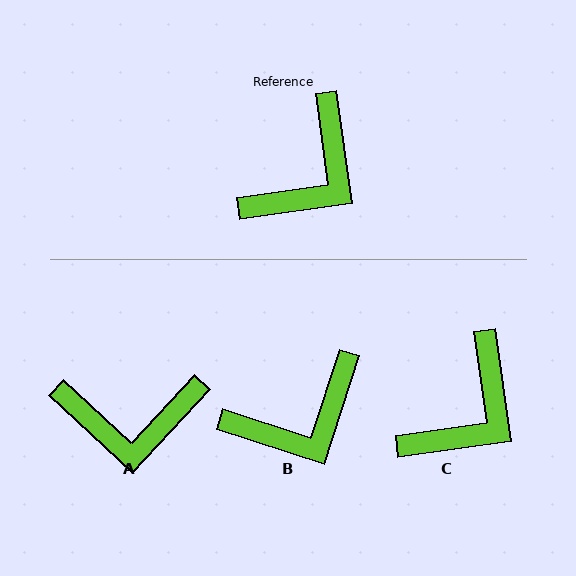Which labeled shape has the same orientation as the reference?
C.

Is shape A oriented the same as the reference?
No, it is off by about 51 degrees.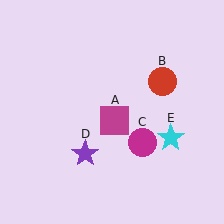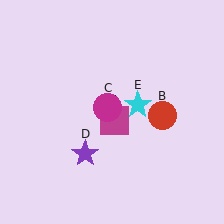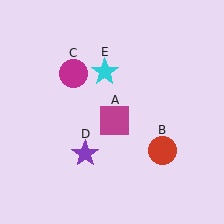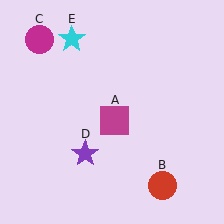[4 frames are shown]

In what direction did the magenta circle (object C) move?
The magenta circle (object C) moved up and to the left.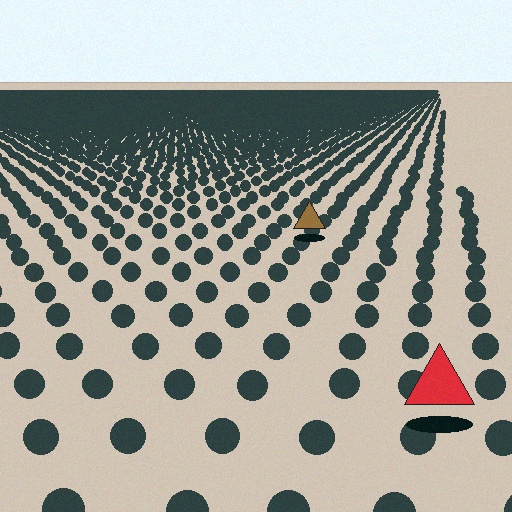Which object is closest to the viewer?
The red triangle is closest. The texture marks near it are larger and more spread out.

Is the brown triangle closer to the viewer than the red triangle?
No. The red triangle is closer — you can tell from the texture gradient: the ground texture is coarser near it.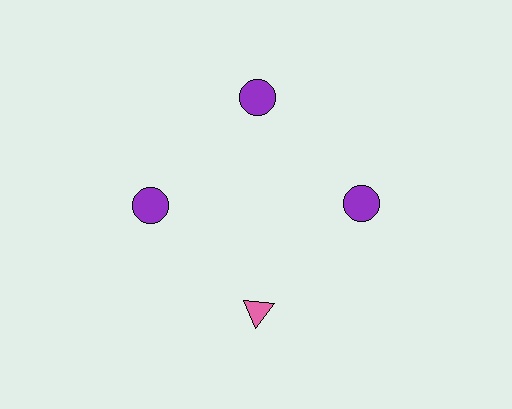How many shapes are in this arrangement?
There are 4 shapes arranged in a ring pattern.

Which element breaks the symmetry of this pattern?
The pink triangle at roughly the 6 o'clock position breaks the symmetry. All other shapes are purple circles.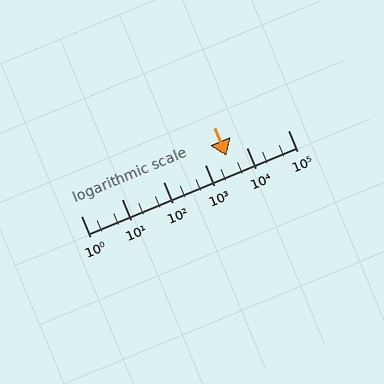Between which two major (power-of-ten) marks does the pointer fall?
The pointer is between 1000 and 10000.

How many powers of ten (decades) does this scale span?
The scale spans 5 decades, from 1 to 100000.